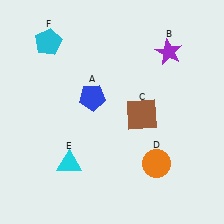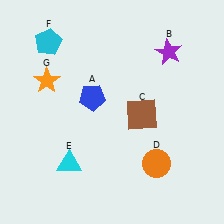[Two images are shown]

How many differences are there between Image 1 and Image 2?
There is 1 difference between the two images.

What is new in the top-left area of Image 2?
An orange star (G) was added in the top-left area of Image 2.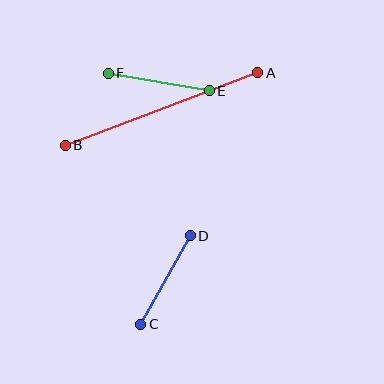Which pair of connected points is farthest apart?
Points A and B are farthest apart.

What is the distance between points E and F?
The distance is approximately 102 pixels.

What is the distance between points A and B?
The distance is approximately 206 pixels.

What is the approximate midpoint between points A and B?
The midpoint is at approximately (162, 109) pixels.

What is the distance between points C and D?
The distance is approximately 101 pixels.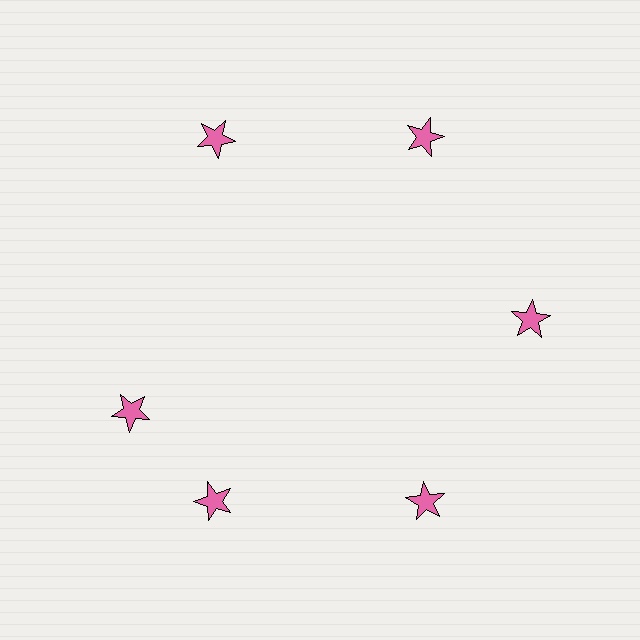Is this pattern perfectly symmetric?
No. The 6 pink stars are arranged in a ring, but one element near the 9 o'clock position is rotated out of alignment along the ring, breaking the 6-fold rotational symmetry.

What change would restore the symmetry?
The symmetry would be restored by rotating it back into even spacing with its neighbors so that all 6 stars sit at equal angles and equal distance from the center.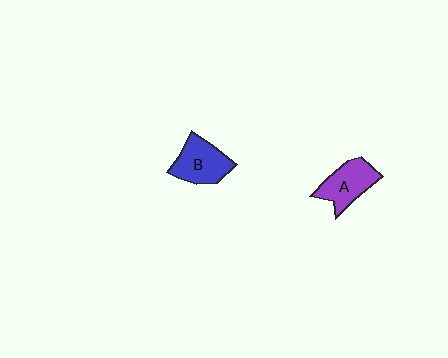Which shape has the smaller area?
Shape A (purple).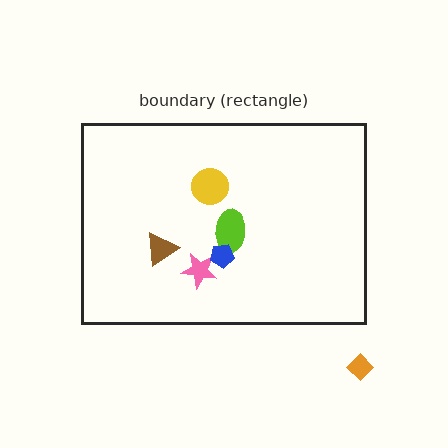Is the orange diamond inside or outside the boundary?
Outside.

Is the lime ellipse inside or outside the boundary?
Inside.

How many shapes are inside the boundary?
5 inside, 1 outside.